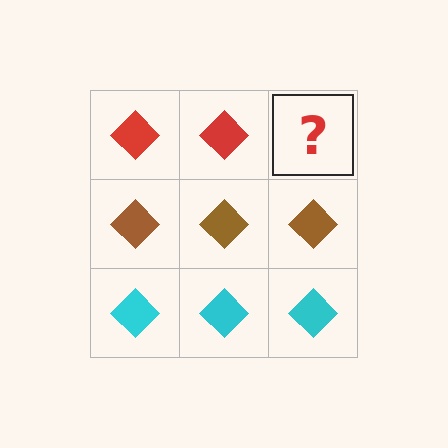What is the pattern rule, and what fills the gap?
The rule is that each row has a consistent color. The gap should be filled with a red diamond.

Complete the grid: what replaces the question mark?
The question mark should be replaced with a red diamond.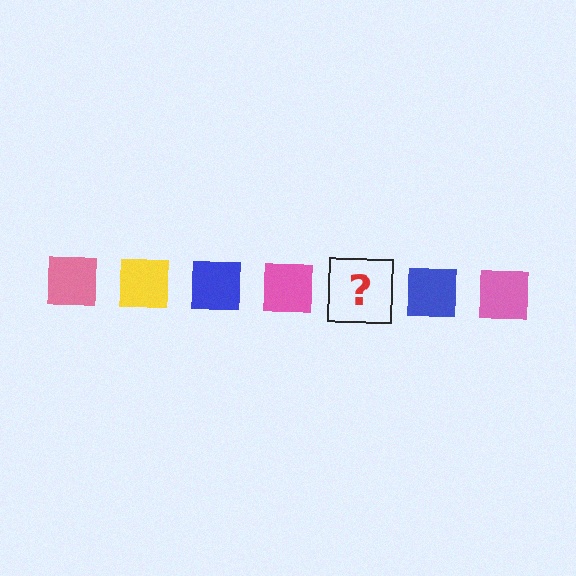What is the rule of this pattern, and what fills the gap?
The rule is that the pattern cycles through pink, yellow, blue squares. The gap should be filled with a yellow square.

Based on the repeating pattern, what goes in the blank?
The blank should be a yellow square.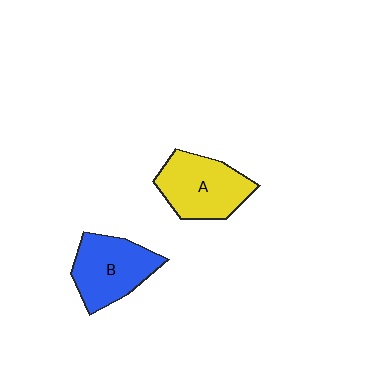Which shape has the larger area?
Shape A (yellow).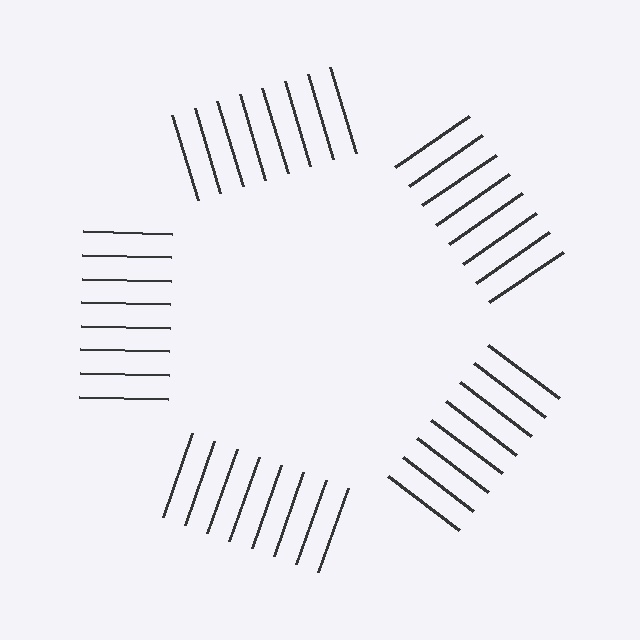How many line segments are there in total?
40 — 8 along each of the 5 edges.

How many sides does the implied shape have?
5 sides — the line-ends trace a pentagon.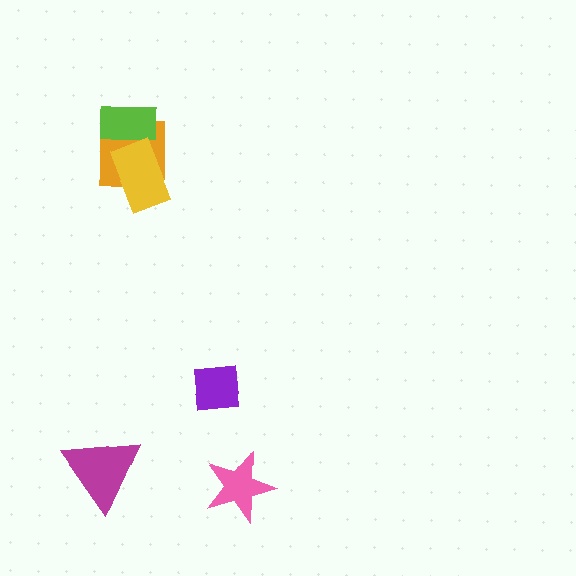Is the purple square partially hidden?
No, no other shape covers it.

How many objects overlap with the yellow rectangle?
2 objects overlap with the yellow rectangle.